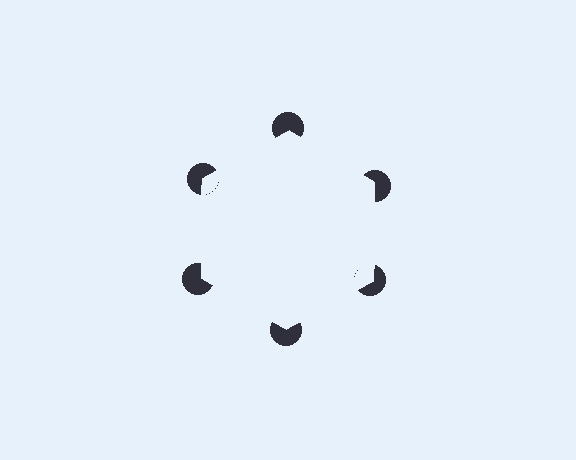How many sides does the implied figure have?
6 sides.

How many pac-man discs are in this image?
There are 6 — one at each vertex of the illusory hexagon.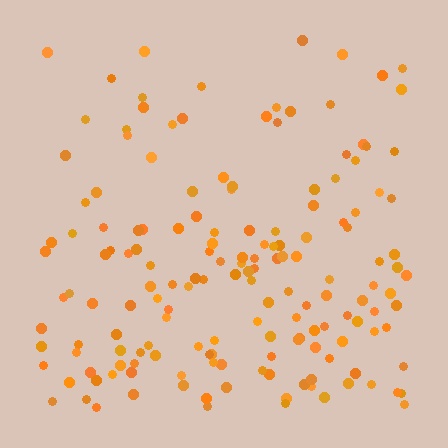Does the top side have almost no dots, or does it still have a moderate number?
Still a moderate number, just noticeably fewer than the bottom.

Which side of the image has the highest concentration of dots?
The bottom.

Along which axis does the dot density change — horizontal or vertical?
Vertical.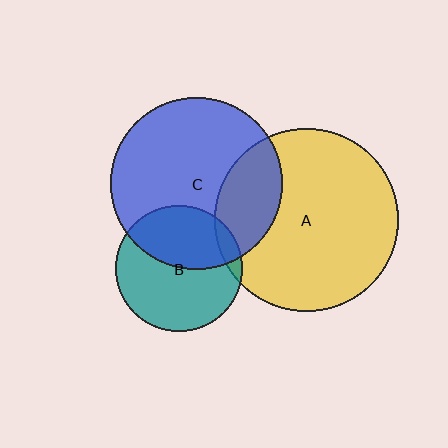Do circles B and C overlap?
Yes.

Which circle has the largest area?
Circle A (yellow).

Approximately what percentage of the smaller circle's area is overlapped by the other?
Approximately 40%.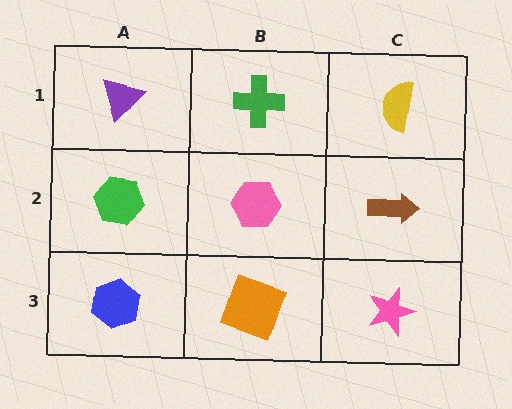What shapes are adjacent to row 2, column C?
A yellow semicircle (row 1, column C), a pink star (row 3, column C), a pink hexagon (row 2, column B).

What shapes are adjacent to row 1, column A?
A green hexagon (row 2, column A), a green cross (row 1, column B).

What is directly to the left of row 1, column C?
A green cross.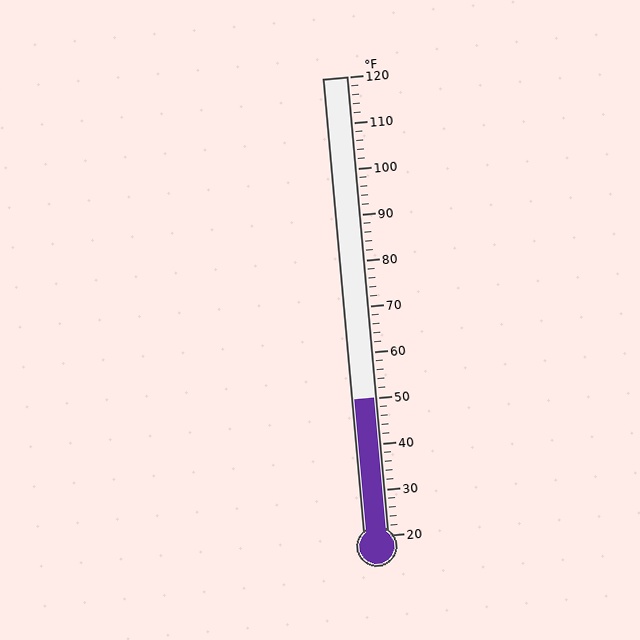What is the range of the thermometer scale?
The thermometer scale ranges from 20°F to 120°F.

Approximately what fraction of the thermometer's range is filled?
The thermometer is filled to approximately 30% of its range.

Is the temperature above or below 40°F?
The temperature is above 40°F.